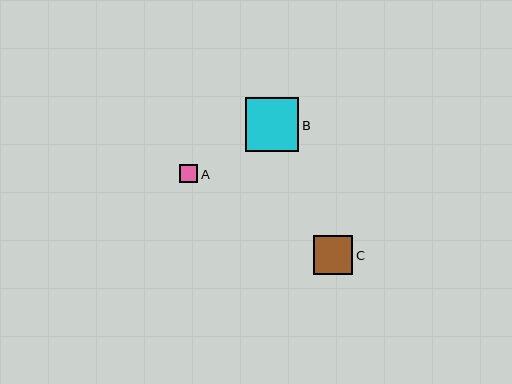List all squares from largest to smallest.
From largest to smallest: B, C, A.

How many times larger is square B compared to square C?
Square B is approximately 1.4 times the size of square C.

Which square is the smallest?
Square A is the smallest with a size of approximately 18 pixels.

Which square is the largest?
Square B is the largest with a size of approximately 54 pixels.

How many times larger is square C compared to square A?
Square C is approximately 2.2 times the size of square A.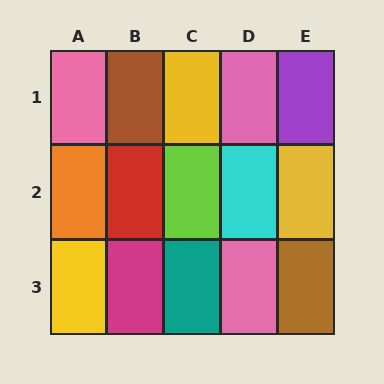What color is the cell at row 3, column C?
Teal.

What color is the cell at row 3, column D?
Pink.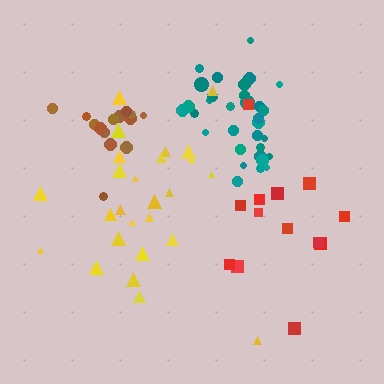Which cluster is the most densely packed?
Teal.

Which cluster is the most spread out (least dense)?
Red.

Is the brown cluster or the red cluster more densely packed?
Brown.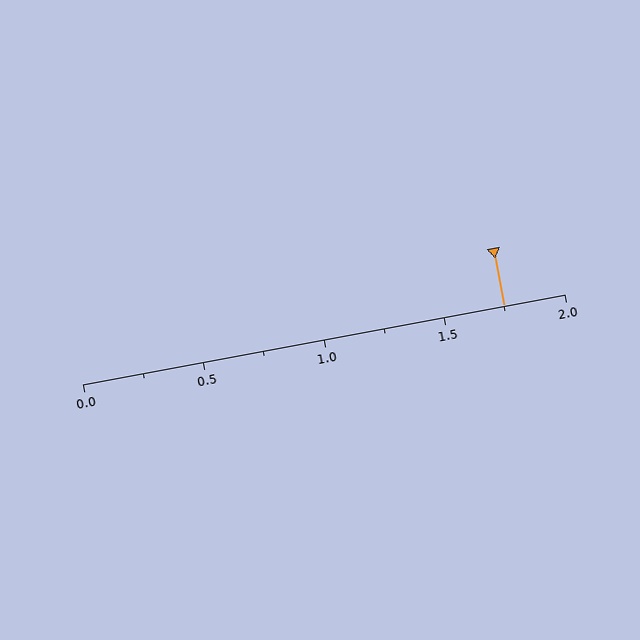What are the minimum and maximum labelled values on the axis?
The axis runs from 0.0 to 2.0.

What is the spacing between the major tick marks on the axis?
The major ticks are spaced 0.5 apart.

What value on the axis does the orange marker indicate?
The marker indicates approximately 1.75.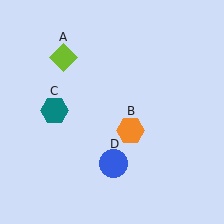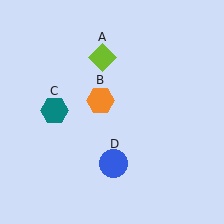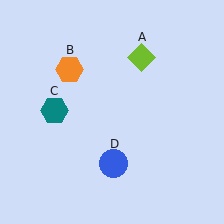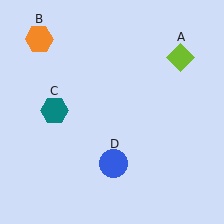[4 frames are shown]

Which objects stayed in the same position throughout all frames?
Teal hexagon (object C) and blue circle (object D) remained stationary.